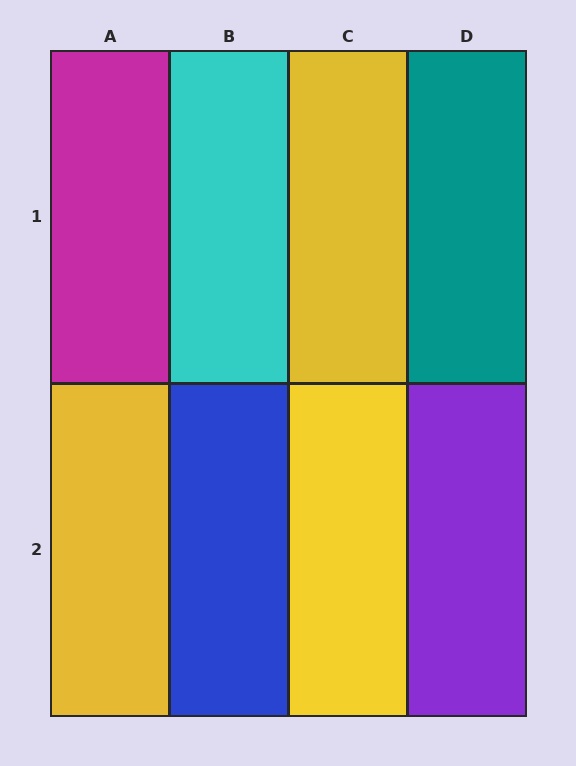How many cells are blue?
1 cell is blue.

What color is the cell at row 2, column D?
Purple.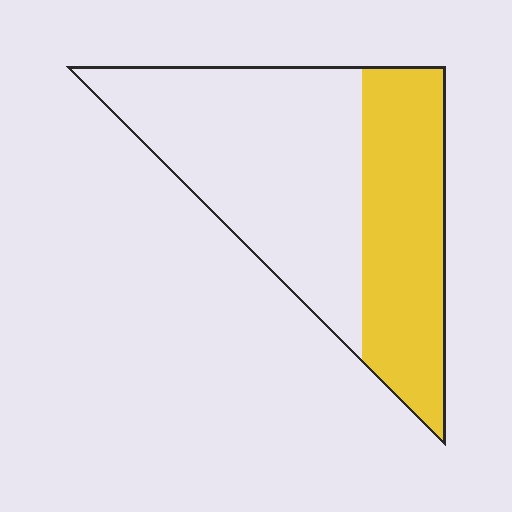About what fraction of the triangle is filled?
About two fifths (2/5).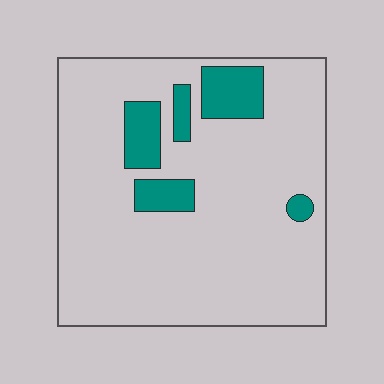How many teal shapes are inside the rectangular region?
5.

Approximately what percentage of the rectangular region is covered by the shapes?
Approximately 15%.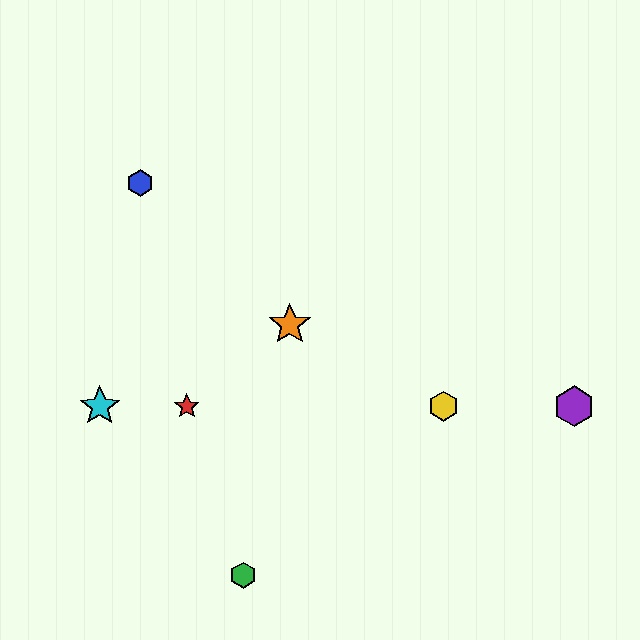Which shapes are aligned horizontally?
The red star, the yellow hexagon, the purple hexagon, the cyan star are aligned horizontally.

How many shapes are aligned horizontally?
4 shapes (the red star, the yellow hexagon, the purple hexagon, the cyan star) are aligned horizontally.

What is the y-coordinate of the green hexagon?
The green hexagon is at y≈575.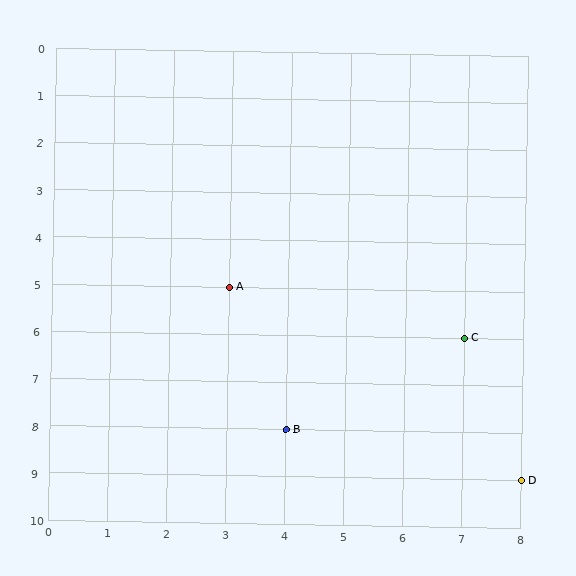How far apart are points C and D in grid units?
Points C and D are 1 column and 3 rows apart (about 3.2 grid units diagonally).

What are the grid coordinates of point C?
Point C is at grid coordinates (7, 6).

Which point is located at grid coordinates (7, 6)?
Point C is at (7, 6).